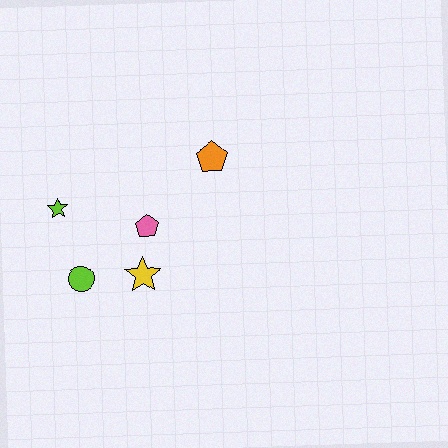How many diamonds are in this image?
There are no diamonds.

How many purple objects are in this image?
There are no purple objects.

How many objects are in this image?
There are 5 objects.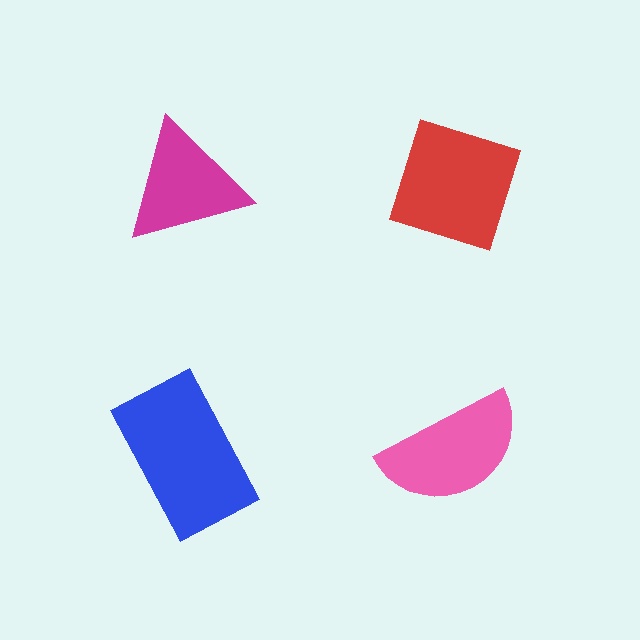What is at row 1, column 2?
A red diamond.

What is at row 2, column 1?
A blue rectangle.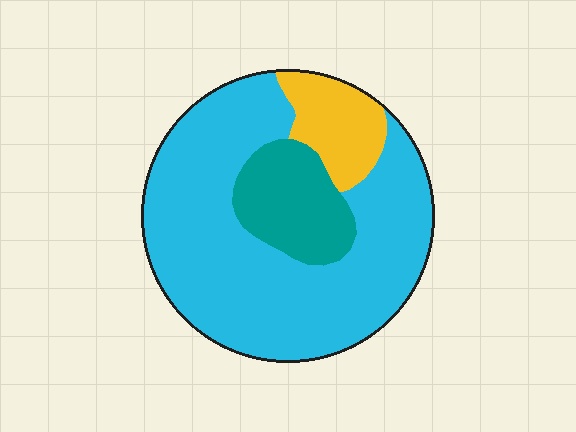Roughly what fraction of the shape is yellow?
Yellow takes up about one eighth (1/8) of the shape.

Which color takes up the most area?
Cyan, at roughly 70%.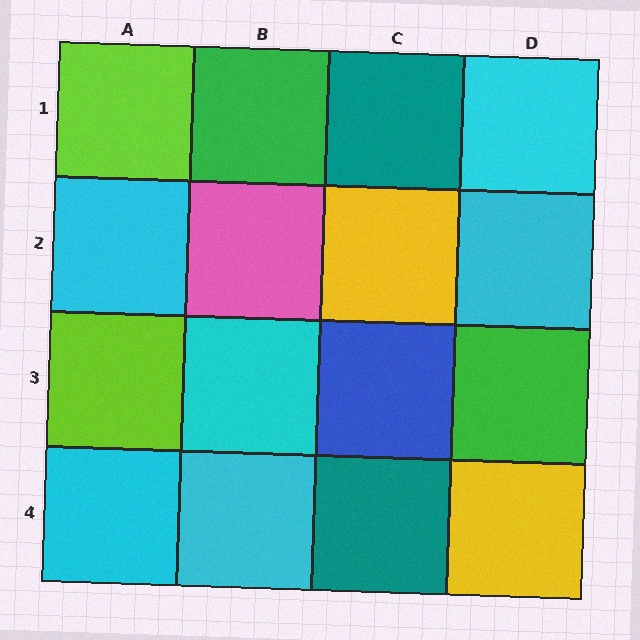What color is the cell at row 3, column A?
Lime.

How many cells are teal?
2 cells are teal.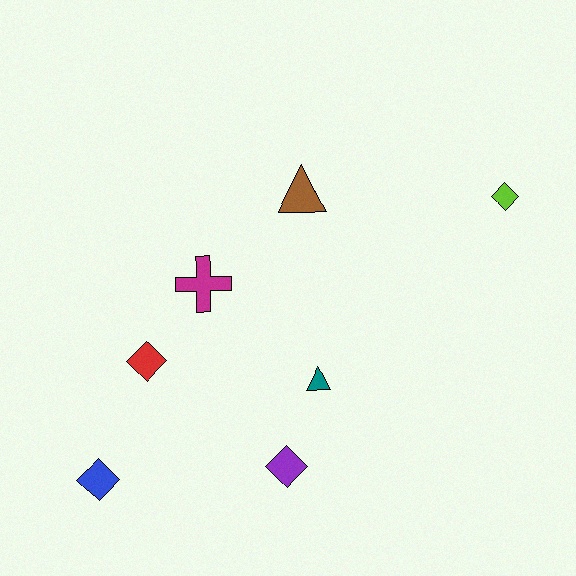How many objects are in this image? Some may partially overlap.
There are 7 objects.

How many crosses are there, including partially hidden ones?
There is 1 cross.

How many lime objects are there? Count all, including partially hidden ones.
There is 1 lime object.